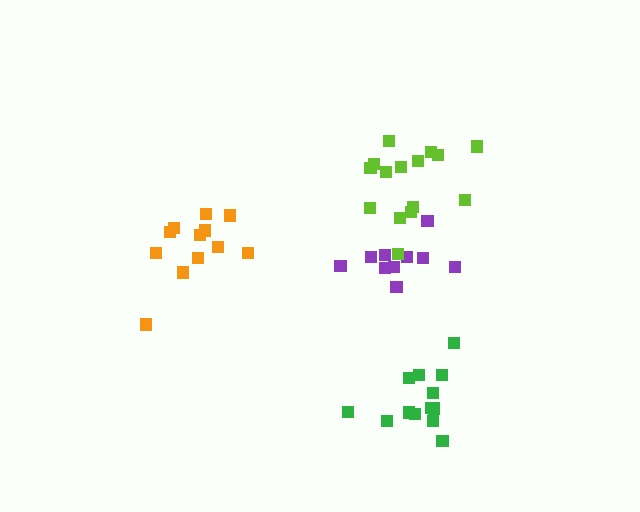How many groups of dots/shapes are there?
There are 4 groups.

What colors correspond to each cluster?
The clusters are colored: purple, lime, green, orange.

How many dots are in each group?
Group 1: 10 dots, Group 2: 15 dots, Group 3: 13 dots, Group 4: 12 dots (50 total).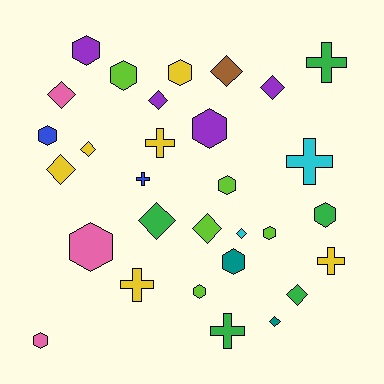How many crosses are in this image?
There are 7 crosses.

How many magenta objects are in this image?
There are no magenta objects.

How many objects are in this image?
There are 30 objects.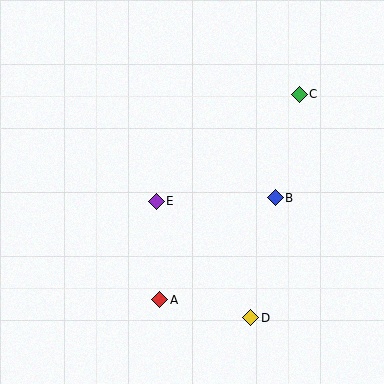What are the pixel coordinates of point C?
Point C is at (299, 94).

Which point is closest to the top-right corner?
Point C is closest to the top-right corner.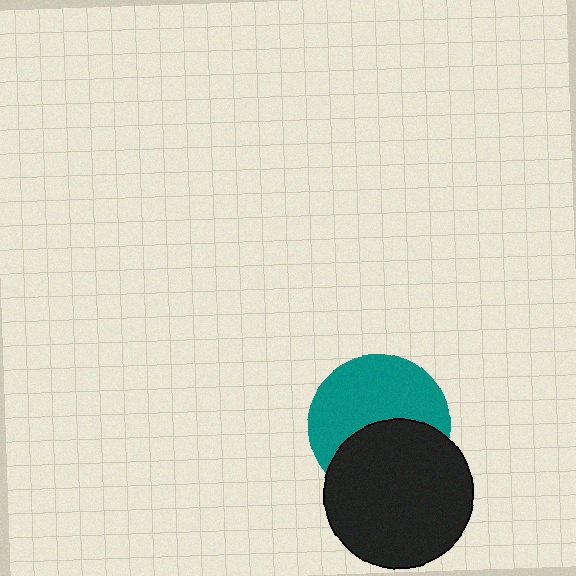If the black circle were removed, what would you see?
You would see the complete teal circle.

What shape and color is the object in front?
The object in front is a black circle.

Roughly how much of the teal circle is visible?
About half of it is visible (roughly 57%).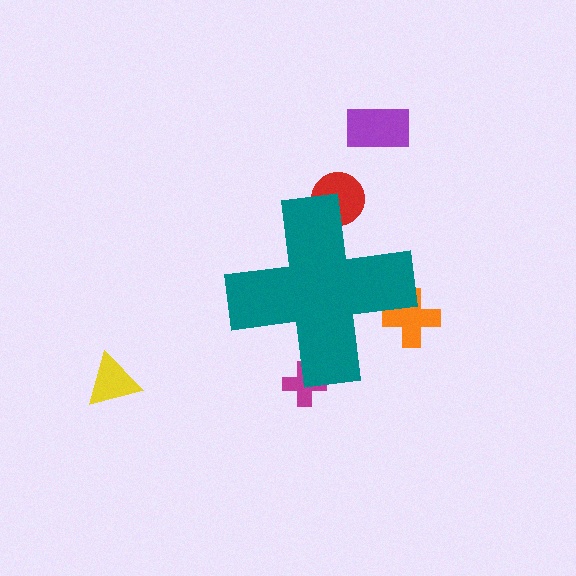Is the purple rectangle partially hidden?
No, the purple rectangle is fully visible.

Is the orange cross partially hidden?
Yes, the orange cross is partially hidden behind the teal cross.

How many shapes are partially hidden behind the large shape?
3 shapes are partially hidden.